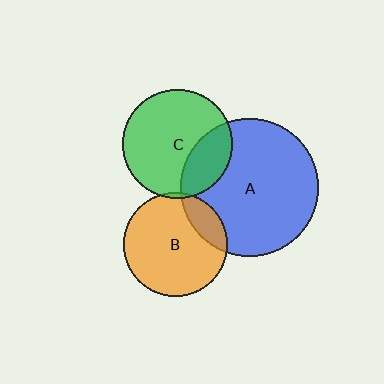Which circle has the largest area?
Circle A (blue).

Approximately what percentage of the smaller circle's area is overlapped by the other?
Approximately 25%.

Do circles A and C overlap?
Yes.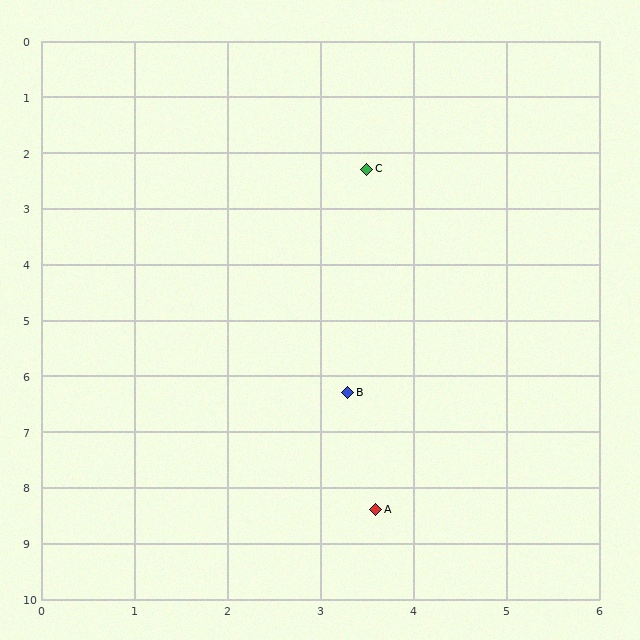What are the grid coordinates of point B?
Point B is at approximately (3.3, 6.3).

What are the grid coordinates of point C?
Point C is at approximately (3.5, 2.3).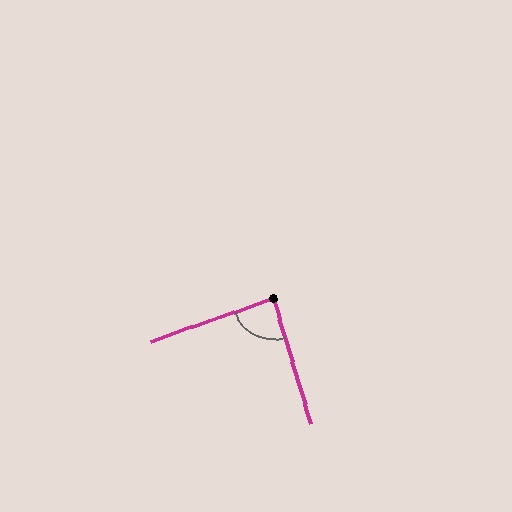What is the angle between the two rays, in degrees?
Approximately 87 degrees.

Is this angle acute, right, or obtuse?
It is approximately a right angle.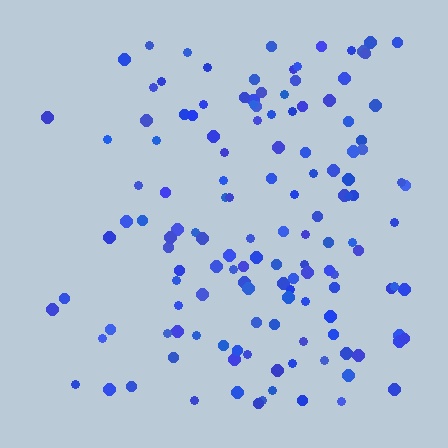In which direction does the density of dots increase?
From left to right, with the right side densest.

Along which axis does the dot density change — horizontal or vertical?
Horizontal.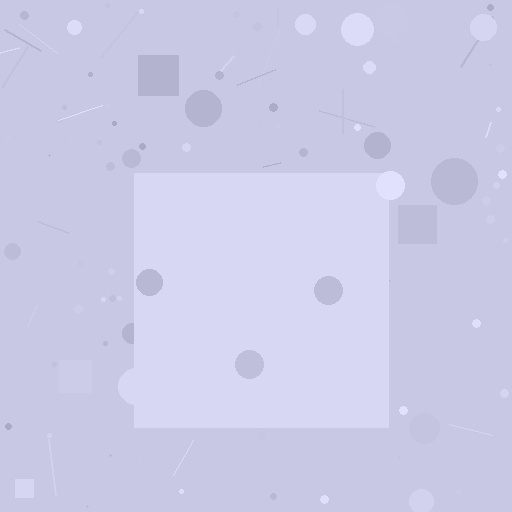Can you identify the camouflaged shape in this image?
The camouflaged shape is a square.